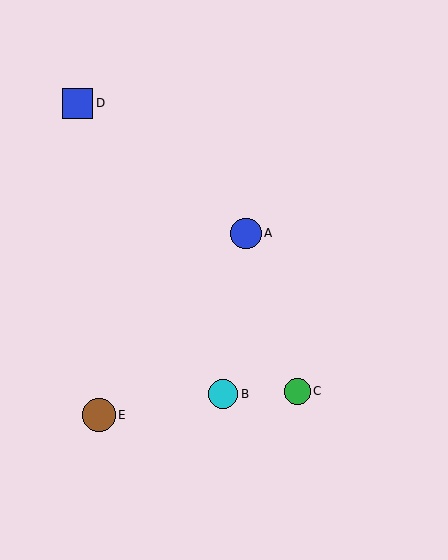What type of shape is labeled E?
Shape E is a brown circle.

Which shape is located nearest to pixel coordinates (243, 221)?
The blue circle (labeled A) at (246, 233) is nearest to that location.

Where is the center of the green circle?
The center of the green circle is at (297, 391).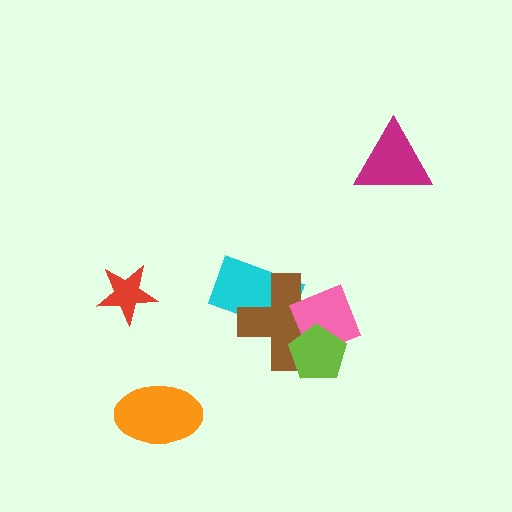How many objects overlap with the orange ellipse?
0 objects overlap with the orange ellipse.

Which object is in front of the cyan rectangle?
The brown cross is in front of the cyan rectangle.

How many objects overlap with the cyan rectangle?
1 object overlaps with the cyan rectangle.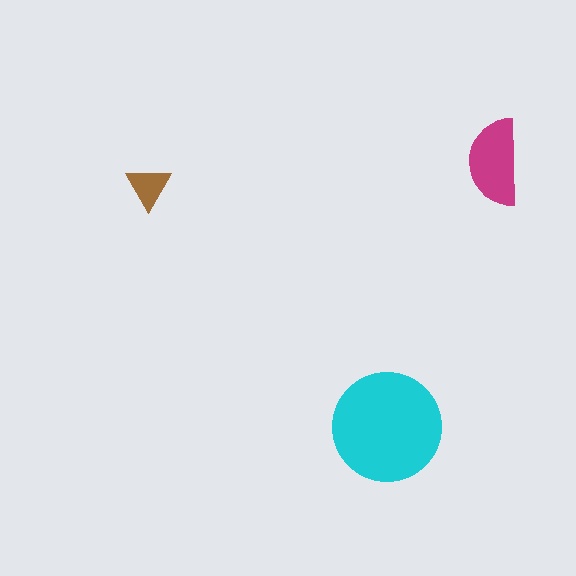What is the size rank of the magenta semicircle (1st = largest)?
2nd.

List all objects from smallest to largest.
The brown triangle, the magenta semicircle, the cyan circle.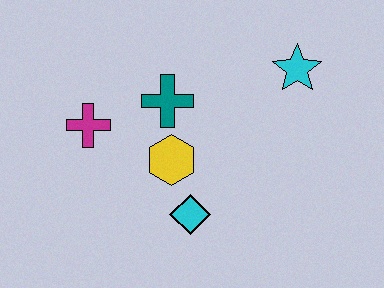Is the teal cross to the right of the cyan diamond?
No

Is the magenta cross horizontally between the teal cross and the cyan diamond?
No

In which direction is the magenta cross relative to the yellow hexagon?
The magenta cross is to the left of the yellow hexagon.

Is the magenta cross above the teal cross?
No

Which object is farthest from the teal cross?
The cyan star is farthest from the teal cross.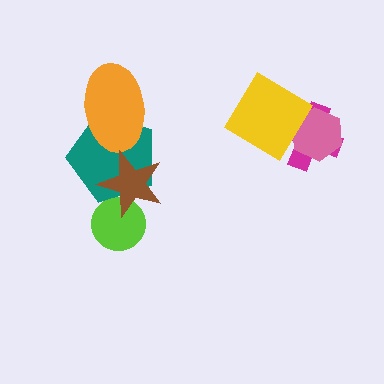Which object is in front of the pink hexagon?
The yellow diamond is in front of the pink hexagon.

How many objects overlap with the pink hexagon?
2 objects overlap with the pink hexagon.